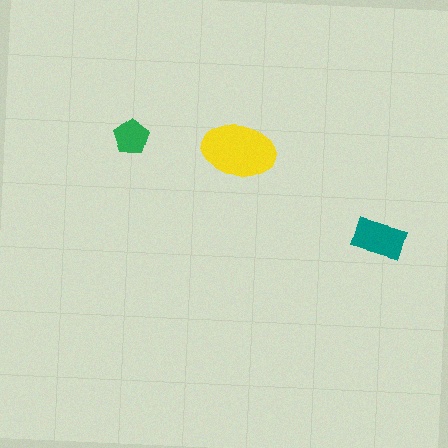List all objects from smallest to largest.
The green pentagon, the teal rectangle, the yellow ellipse.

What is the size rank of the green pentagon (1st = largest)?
3rd.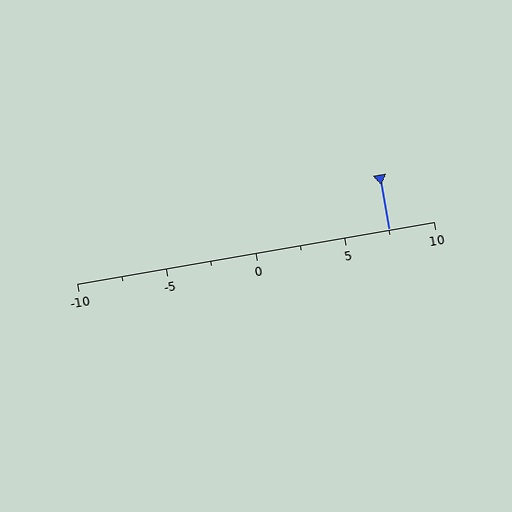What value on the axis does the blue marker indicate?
The marker indicates approximately 7.5.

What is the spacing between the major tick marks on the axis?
The major ticks are spaced 5 apart.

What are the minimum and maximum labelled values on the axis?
The axis runs from -10 to 10.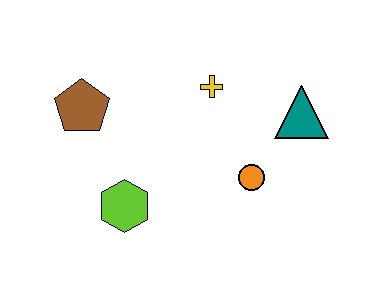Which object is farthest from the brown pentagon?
The teal triangle is farthest from the brown pentagon.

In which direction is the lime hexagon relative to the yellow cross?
The lime hexagon is below the yellow cross.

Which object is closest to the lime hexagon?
The brown pentagon is closest to the lime hexagon.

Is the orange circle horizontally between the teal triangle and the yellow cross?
Yes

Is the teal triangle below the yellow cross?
Yes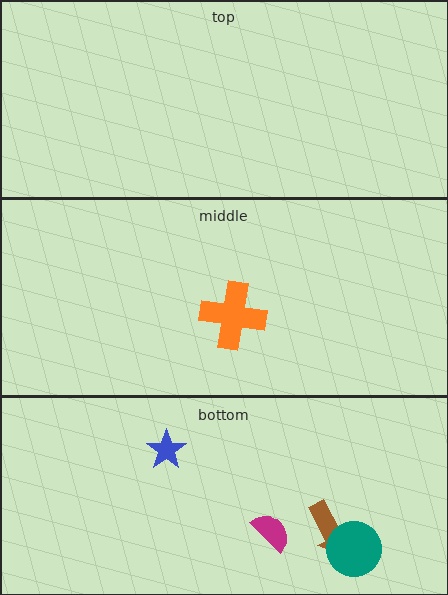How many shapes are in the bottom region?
4.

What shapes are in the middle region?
The orange cross.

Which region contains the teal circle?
The bottom region.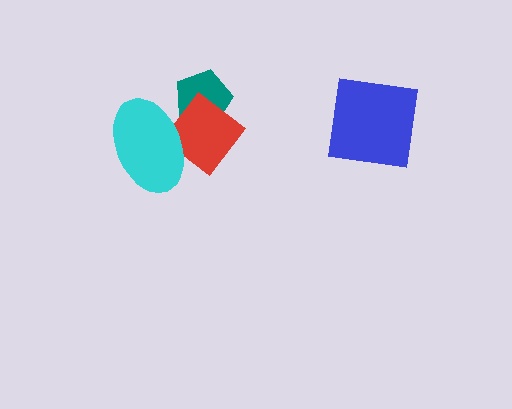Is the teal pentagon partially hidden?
Yes, it is partially covered by another shape.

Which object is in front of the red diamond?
The cyan ellipse is in front of the red diamond.